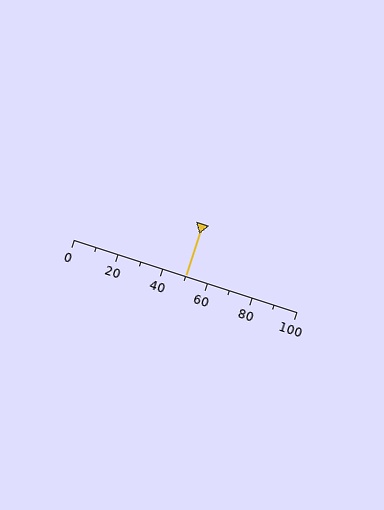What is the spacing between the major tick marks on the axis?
The major ticks are spaced 20 apart.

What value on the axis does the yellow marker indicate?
The marker indicates approximately 50.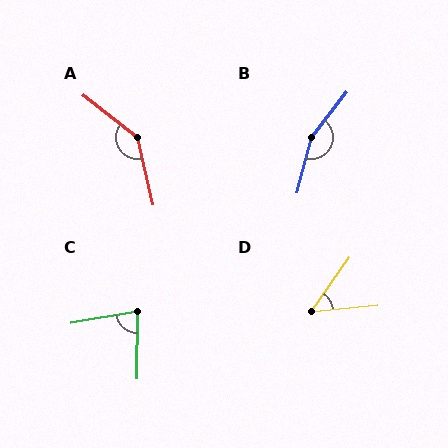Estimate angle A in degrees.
Approximately 141 degrees.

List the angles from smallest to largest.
D (49°), C (80°), A (141°), B (157°).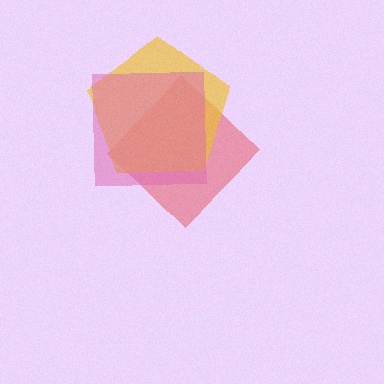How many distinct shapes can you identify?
There are 3 distinct shapes: a red diamond, a yellow pentagon, a pink square.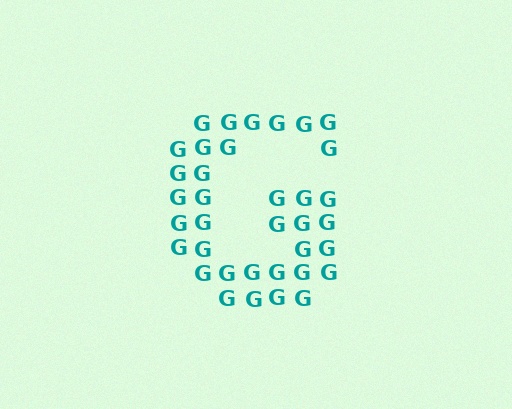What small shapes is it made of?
It is made of small letter G's.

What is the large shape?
The large shape is the letter G.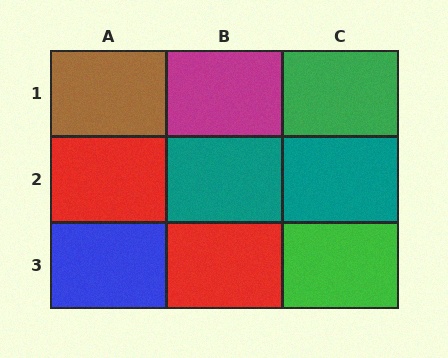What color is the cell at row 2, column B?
Teal.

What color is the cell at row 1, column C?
Green.